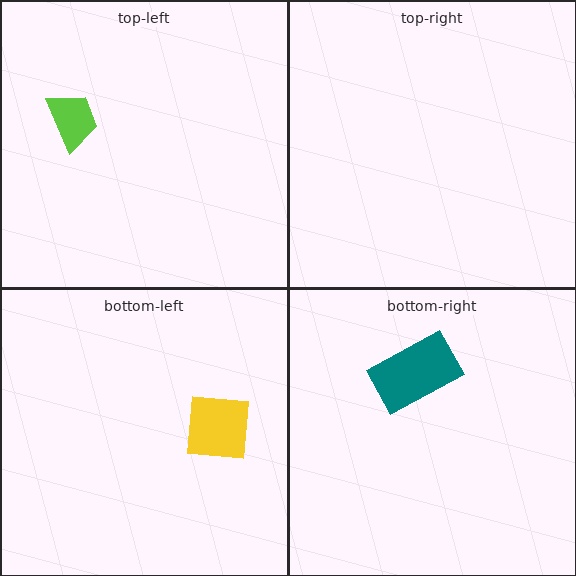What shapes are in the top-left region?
The lime trapezoid.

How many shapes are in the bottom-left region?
1.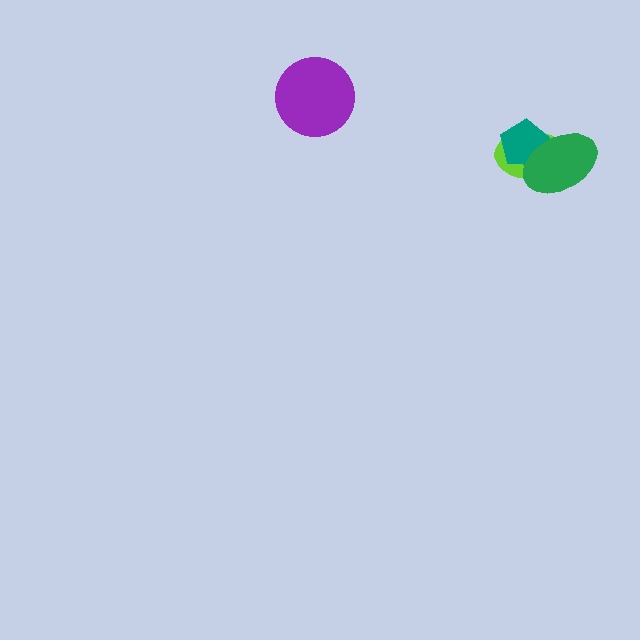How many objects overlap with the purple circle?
0 objects overlap with the purple circle.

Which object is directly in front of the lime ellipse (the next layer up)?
The teal pentagon is directly in front of the lime ellipse.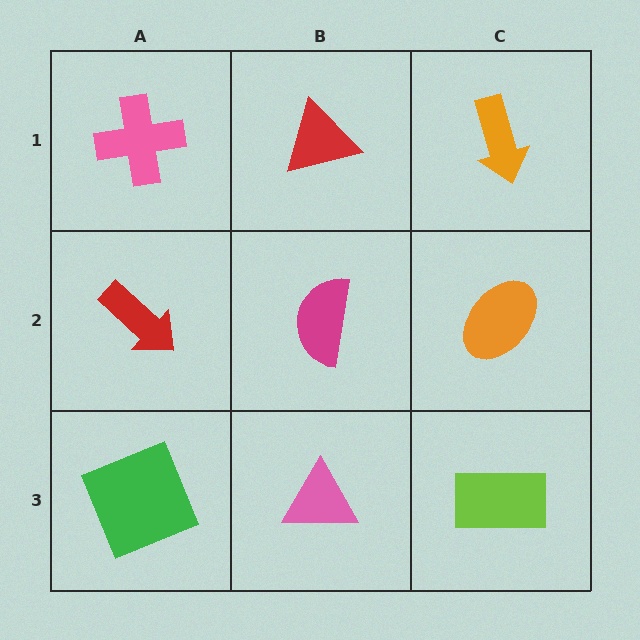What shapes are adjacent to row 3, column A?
A red arrow (row 2, column A), a pink triangle (row 3, column B).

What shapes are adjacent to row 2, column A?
A pink cross (row 1, column A), a green square (row 3, column A), a magenta semicircle (row 2, column B).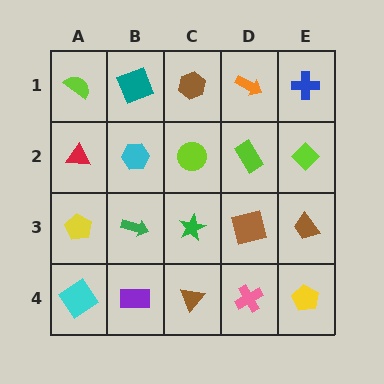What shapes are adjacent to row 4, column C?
A green star (row 3, column C), a purple rectangle (row 4, column B), a pink cross (row 4, column D).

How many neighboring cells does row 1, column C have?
3.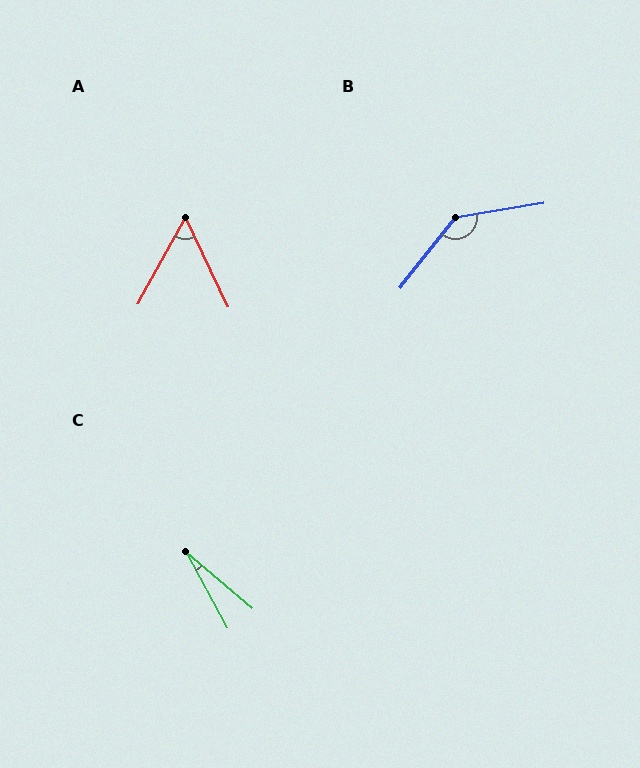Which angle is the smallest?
C, at approximately 22 degrees.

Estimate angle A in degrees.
Approximately 54 degrees.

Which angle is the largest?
B, at approximately 137 degrees.